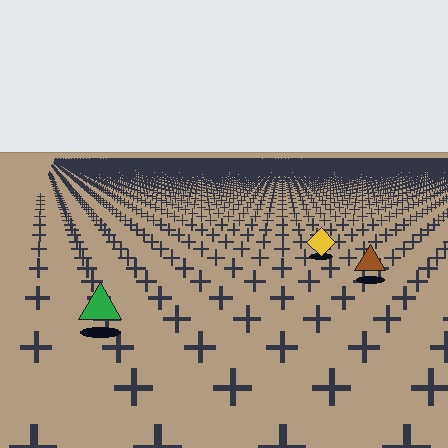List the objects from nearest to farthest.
From nearest to farthest: the green triangle, the brown triangle, the yellow diamond.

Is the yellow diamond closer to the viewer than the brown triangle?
No. The brown triangle is closer — you can tell from the texture gradient: the ground texture is coarser near it.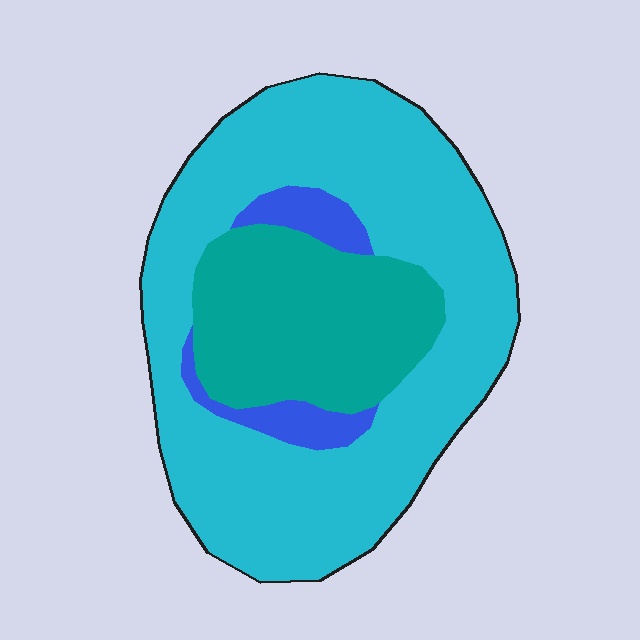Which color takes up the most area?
Cyan, at roughly 65%.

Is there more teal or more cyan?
Cyan.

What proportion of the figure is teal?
Teal covers about 25% of the figure.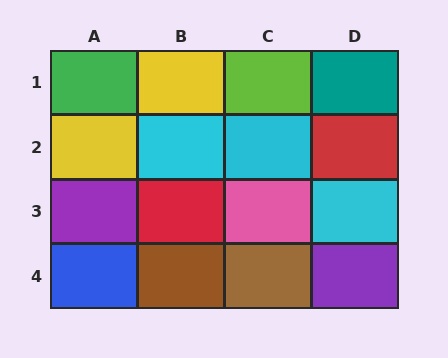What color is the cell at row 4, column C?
Brown.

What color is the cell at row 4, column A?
Blue.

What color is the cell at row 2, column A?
Yellow.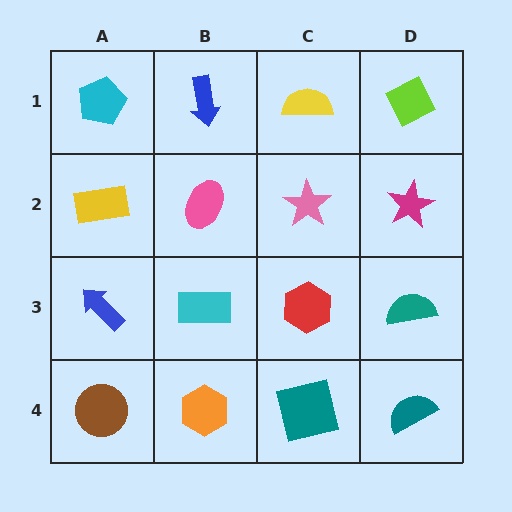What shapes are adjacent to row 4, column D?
A teal semicircle (row 3, column D), a teal square (row 4, column C).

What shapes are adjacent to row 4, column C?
A red hexagon (row 3, column C), an orange hexagon (row 4, column B), a teal semicircle (row 4, column D).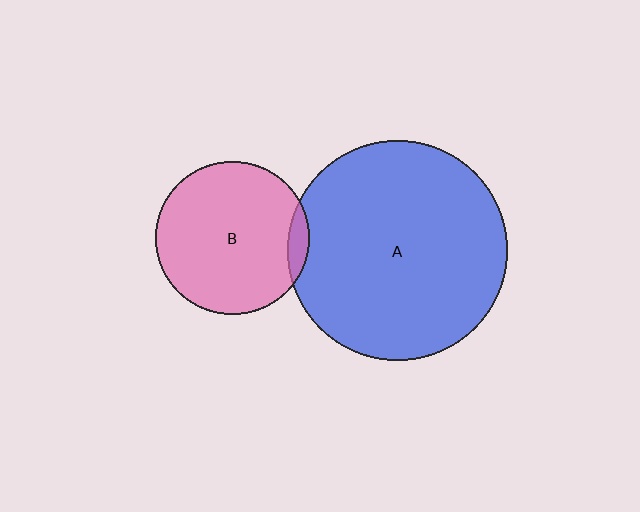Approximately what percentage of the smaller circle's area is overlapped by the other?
Approximately 5%.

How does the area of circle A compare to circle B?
Approximately 2.1 times.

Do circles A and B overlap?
Yes.